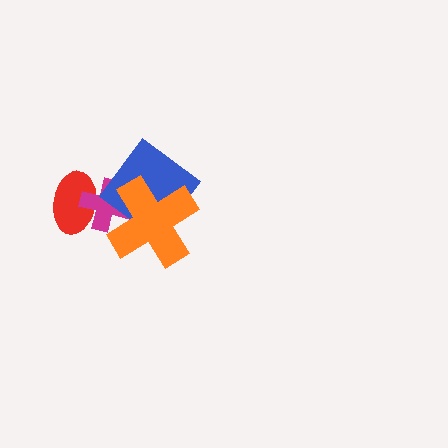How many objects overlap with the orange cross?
2 objects overlap with the orange cross.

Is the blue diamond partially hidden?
Yes, it is partially covered by another shape.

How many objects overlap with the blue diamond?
2 objects overlap with the blue diamond.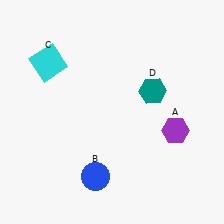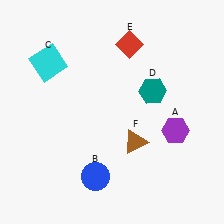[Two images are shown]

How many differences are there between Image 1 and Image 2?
There are 2 differences between the two images.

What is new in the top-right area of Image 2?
A red diamond (E) was added in the top-right area of Image 2.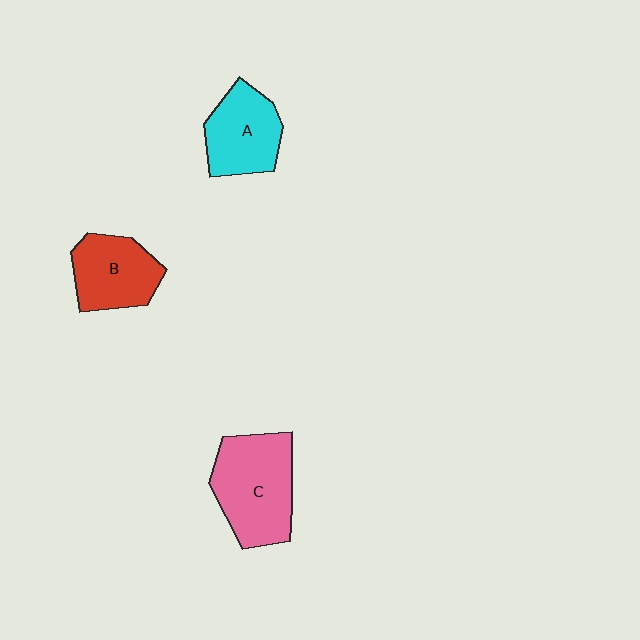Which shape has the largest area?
Shape C (pink).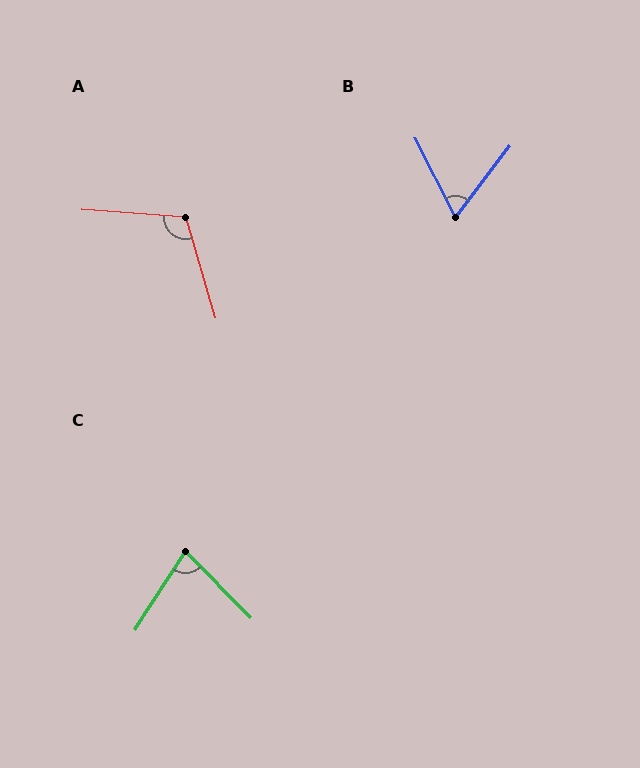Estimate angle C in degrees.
Approximately 77 degrees.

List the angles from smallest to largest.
B (64°), C (77°), A (110°).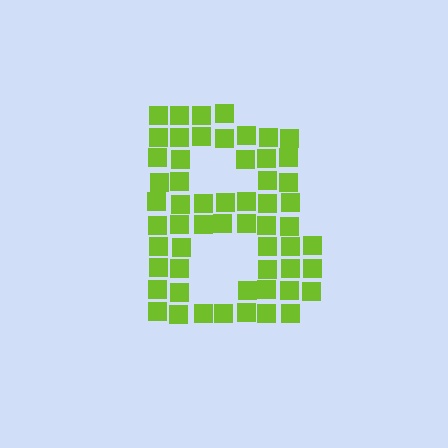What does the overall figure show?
The overall figure shows the letter B.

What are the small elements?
The small elements are squares.